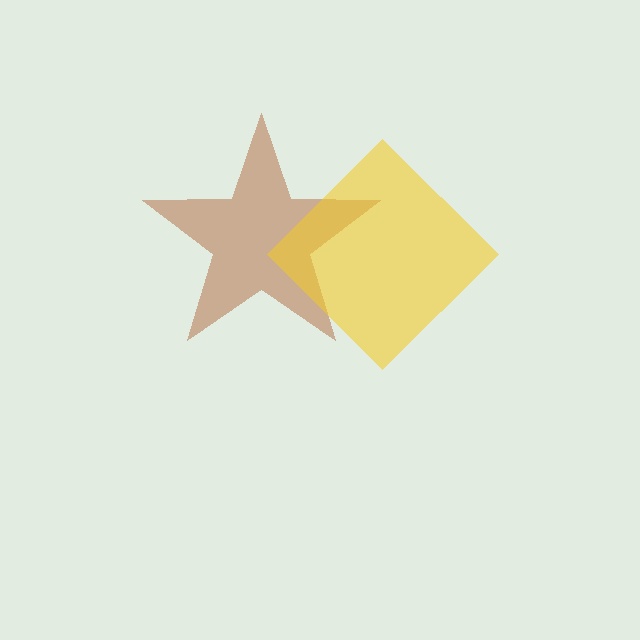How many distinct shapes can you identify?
There are 2 distinct shapes: a brown star, a yellow diamond.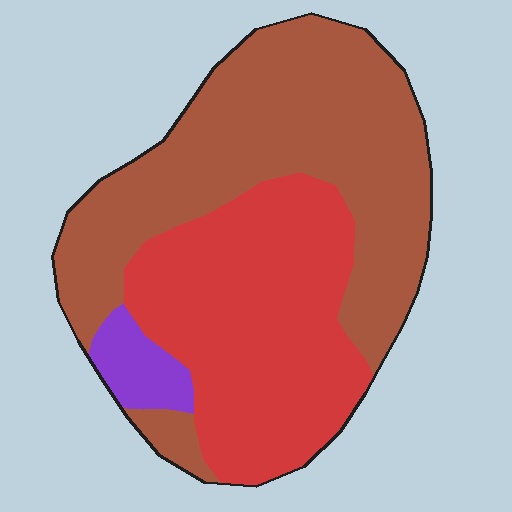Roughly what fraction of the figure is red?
Red takes up about two fifths (2/5) of the figure.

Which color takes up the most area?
Brown, at roughly 55%.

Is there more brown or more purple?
Brown.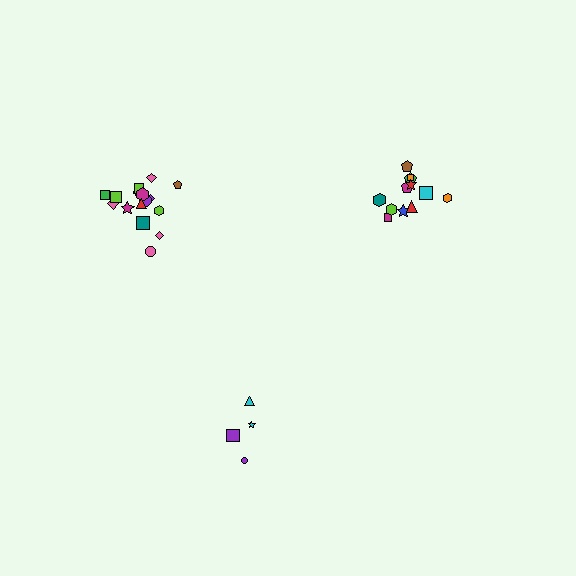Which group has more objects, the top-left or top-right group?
The top-left group.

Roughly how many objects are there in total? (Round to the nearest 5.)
Roughly 35 objects in total.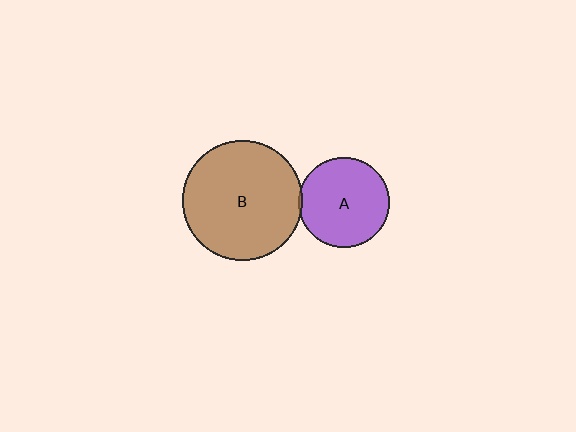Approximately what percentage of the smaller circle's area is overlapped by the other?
Approximately 5%.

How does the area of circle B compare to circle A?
Approximately 1.8 times.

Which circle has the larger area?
Circle B (brown).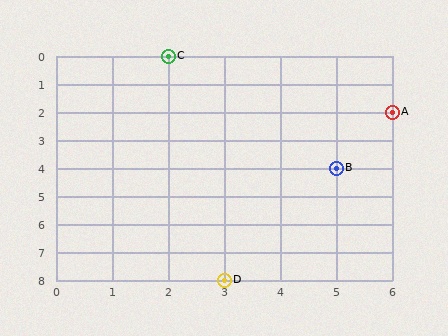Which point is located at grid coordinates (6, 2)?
Point A is at (6, 2).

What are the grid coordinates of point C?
Point C is at grid coordinates (2, 0).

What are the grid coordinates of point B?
Point B is at grid coordinates (5, 4).